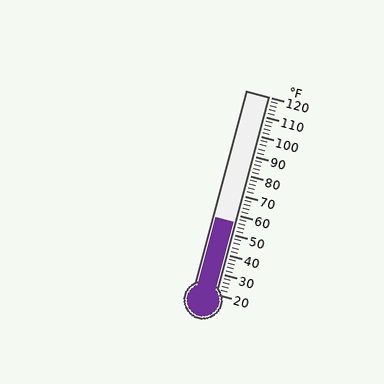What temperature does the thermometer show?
The thermometer shows approximately 56°F.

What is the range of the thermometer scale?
The thermometer scale ranges from 20°F to 120°F.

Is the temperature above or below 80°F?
The temperature is below 80°F.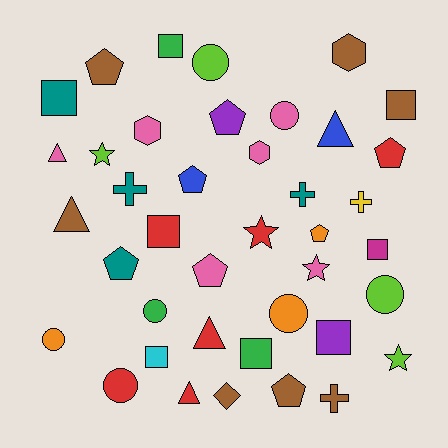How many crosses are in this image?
There are 4 crosses.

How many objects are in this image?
There are 40 objects.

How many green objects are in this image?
There are 3 green objects.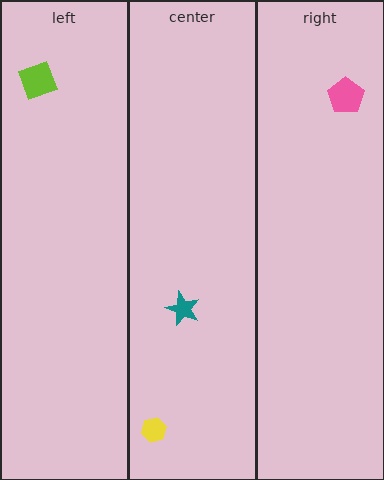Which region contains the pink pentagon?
The right region.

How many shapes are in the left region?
1.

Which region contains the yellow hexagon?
The center region.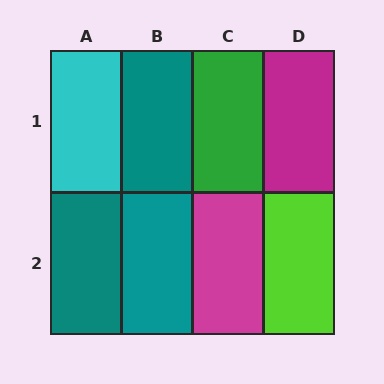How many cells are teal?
3 cells are teal.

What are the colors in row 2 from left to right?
Teal, teal, magenta, lime.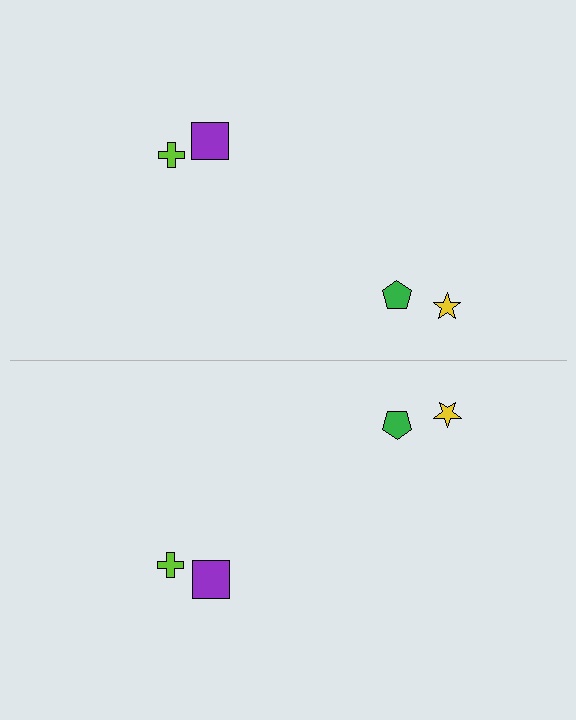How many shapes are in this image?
There are 8 shapes in this image.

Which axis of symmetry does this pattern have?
The pattern has a horizontal axis of symmetry running through the center of the image.